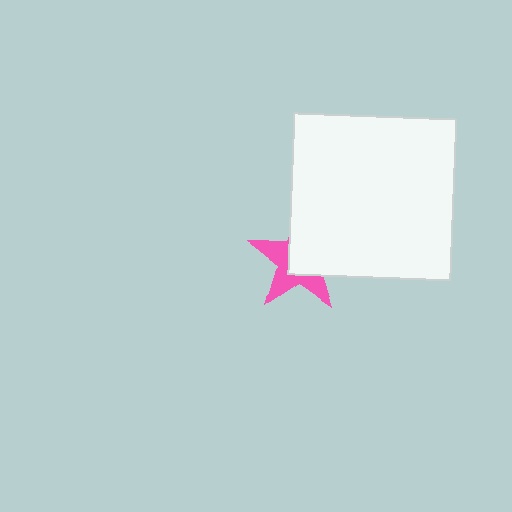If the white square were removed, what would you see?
You would see the complete pink star.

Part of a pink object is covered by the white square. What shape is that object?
It is a star.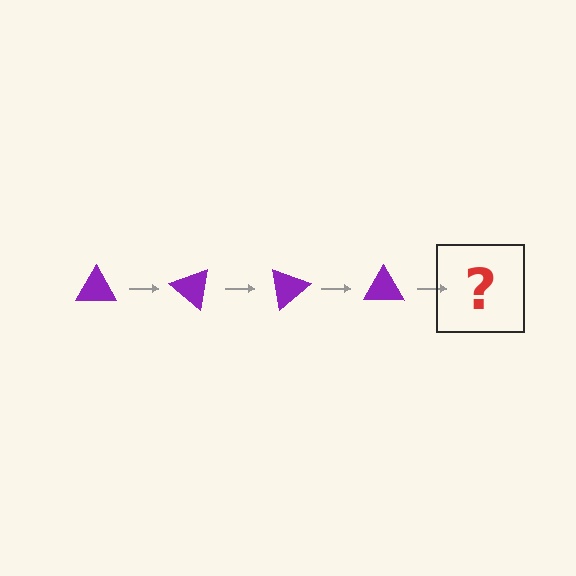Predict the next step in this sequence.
The next step is a purple triangle rotated 160 degrees.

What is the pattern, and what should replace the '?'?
The pattern is that the triangle rotates 40 degrees each step. The '?' should be a purple triangle rotated 160 degrees.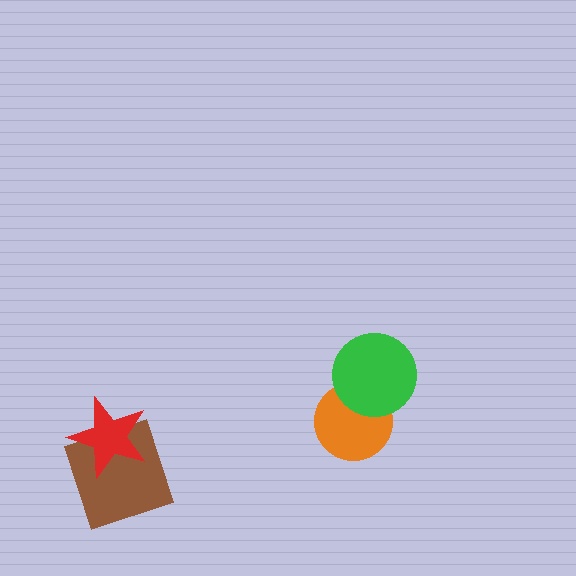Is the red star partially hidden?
No, no other shape covers it.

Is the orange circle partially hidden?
Yes, it is partially covered by another shape.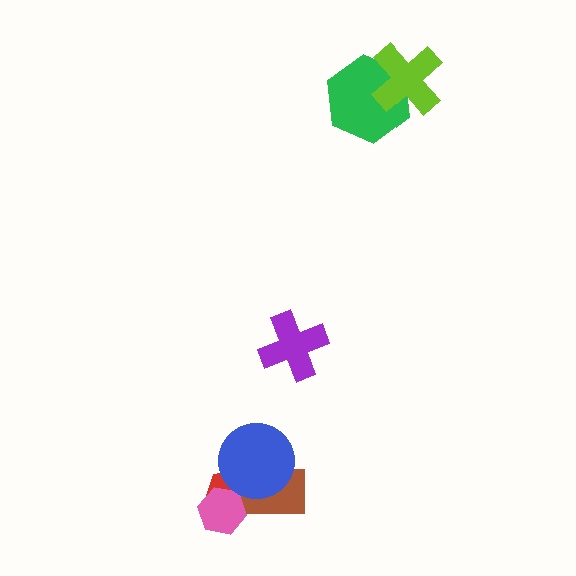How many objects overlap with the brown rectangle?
3 objects overlap with the brown rectangle.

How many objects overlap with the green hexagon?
1 object overlaps with the green hexagon.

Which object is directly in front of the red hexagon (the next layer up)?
The brown rectangle is directly in front of the red hexagon.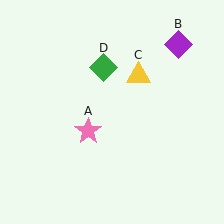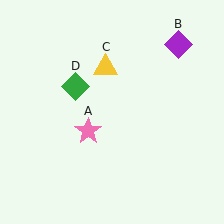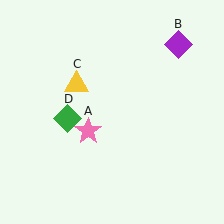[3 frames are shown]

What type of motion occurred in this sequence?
The yellow triangle (object C), green diamond (object D) rotated counterclockwise around the center of the scene.